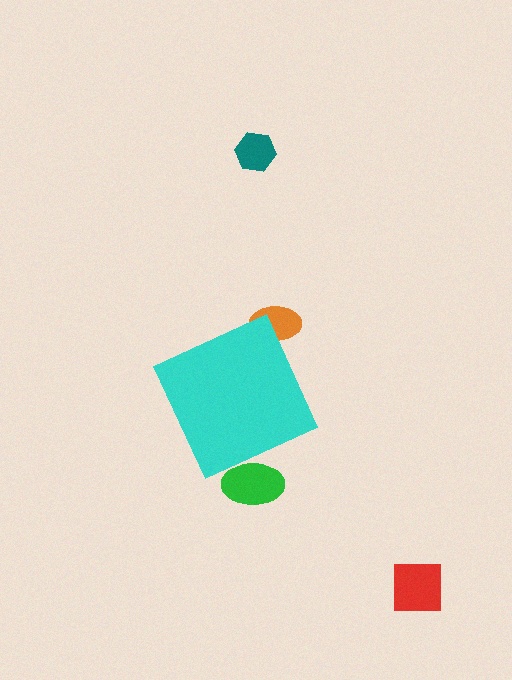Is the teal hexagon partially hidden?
No, the teal hexagon is fully visible.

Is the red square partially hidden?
No, the red square is fully visible.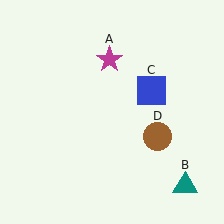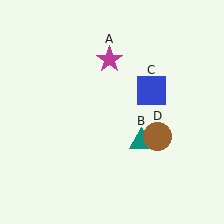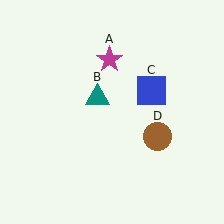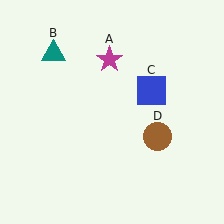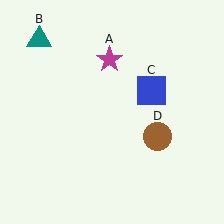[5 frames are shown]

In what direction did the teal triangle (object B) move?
The teal triangle (object B) moved up and to the left.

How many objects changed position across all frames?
1 object changed position: teal triangle (object B).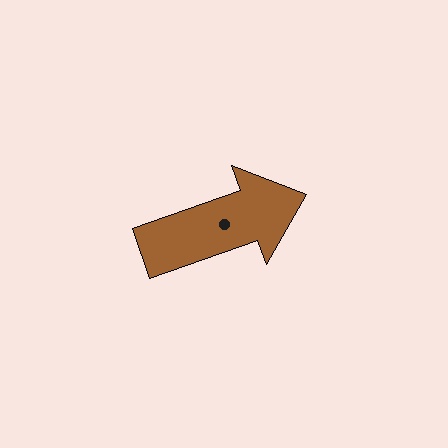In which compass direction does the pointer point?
East.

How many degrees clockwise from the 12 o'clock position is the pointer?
Approximately 71 degrees.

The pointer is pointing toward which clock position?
Roughly 2 o'clock.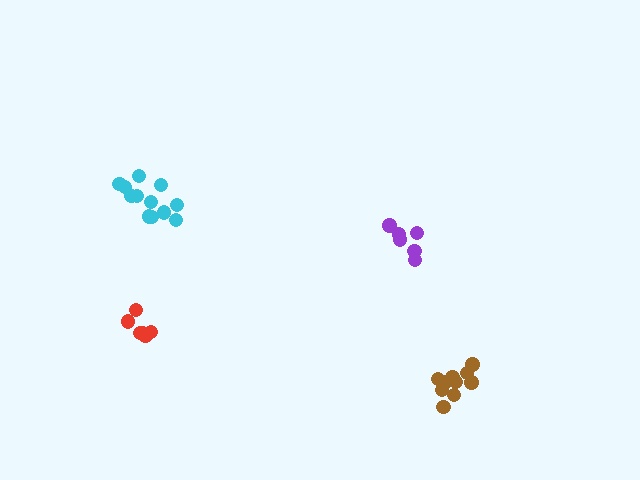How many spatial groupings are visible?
There are 4 spatial groupings.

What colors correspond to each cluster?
The clusters are colored: purple, brown, red, cyan.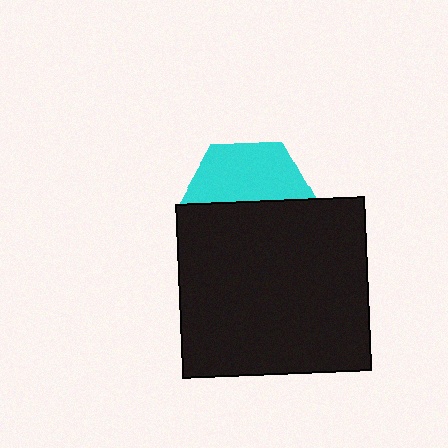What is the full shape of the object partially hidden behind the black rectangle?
The partially hidden object is a cyan hexagon.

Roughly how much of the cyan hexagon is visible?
About half of it is visible (roughly 45%).